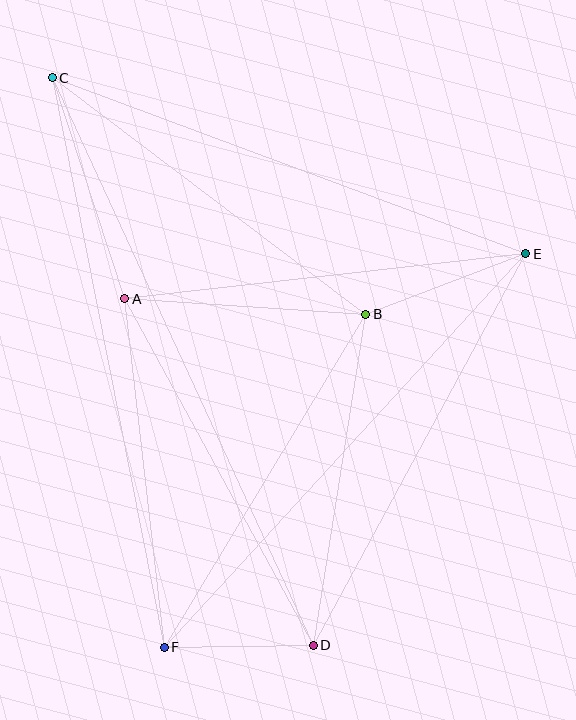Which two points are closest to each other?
Points D and F are closest to each other.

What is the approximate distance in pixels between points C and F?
The distance between C and F is approximately 580 pixels.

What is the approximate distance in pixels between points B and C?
The distance between B and C is approximately 393 pixels.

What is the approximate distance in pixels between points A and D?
The distance between A and D is approximately 394 pixels.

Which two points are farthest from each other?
Points C and D are farthest from each other.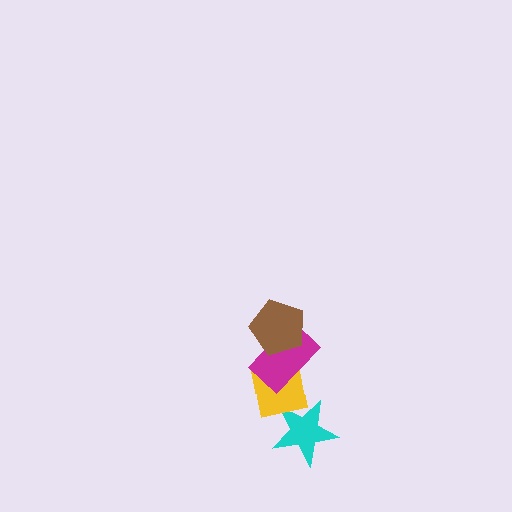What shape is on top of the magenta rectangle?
The brown pentagon is on top of the magenta rectangle.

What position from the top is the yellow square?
The yellow square is 3rd from the top.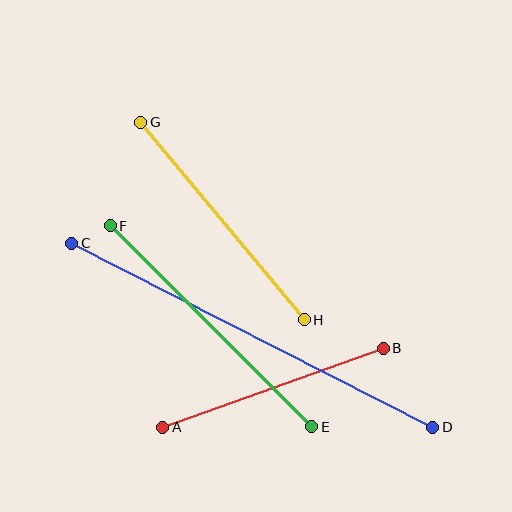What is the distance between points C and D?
The distance is approximately 405 pixels.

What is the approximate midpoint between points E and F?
The midpoint is at approximately (211, 326) pixels.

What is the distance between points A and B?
The distance is approximately 234 pixels.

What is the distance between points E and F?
The distance is approximately 285 pixels.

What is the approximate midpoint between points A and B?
The midpoint is at approximately (273, 388) pixels.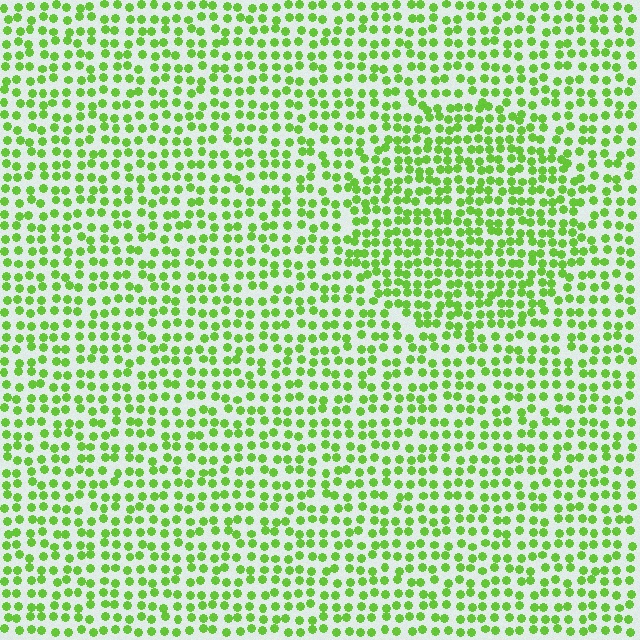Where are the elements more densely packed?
The elements are more densely packed inside the circle boundary.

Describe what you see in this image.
The image contains small lime elements arranged at two different densities. A circle-shaped region is visible where the elements are more densely packed than the surrounding area.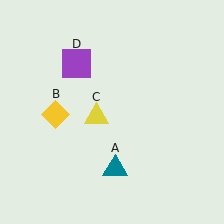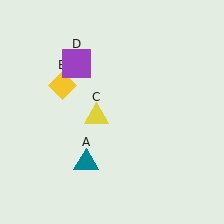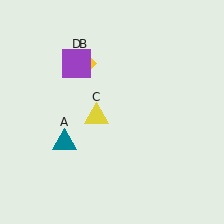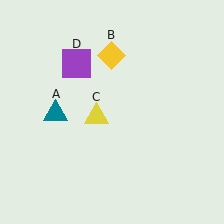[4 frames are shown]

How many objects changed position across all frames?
2 objects changed position: teal triangle (object A), yellow diamond (object B).